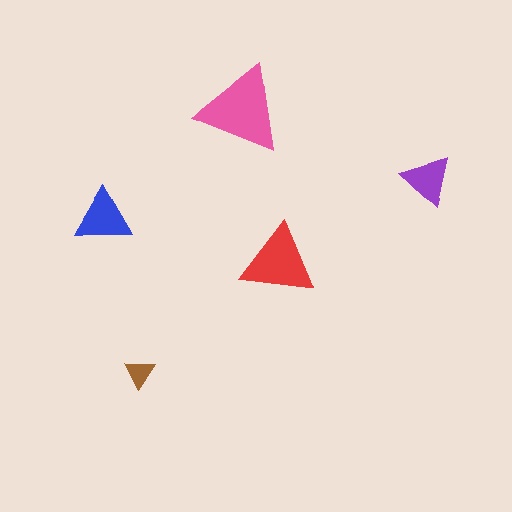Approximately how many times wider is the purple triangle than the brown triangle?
About 1.5 times wider.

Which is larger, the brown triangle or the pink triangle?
The pink one.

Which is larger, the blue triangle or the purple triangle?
The blue one.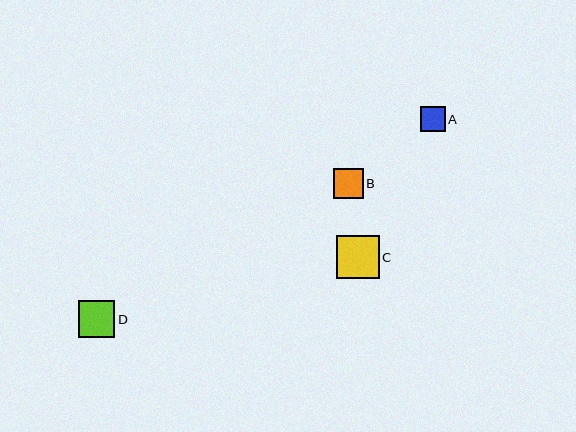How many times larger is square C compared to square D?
Square C is approximately 1.2 times the size of square D.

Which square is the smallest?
Square A is the smallest with a size of approximately 25 pixels.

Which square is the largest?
Square C is the largest with a size of approximately 43 pixels.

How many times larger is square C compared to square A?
Square C is approximately 1.7 times the size of square A.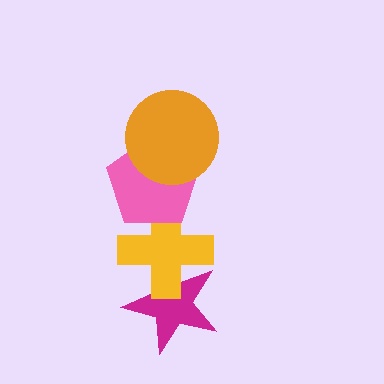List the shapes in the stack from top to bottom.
From top to bottom: the orange circle, the pink pentagon, the yellow cross, the magenta star.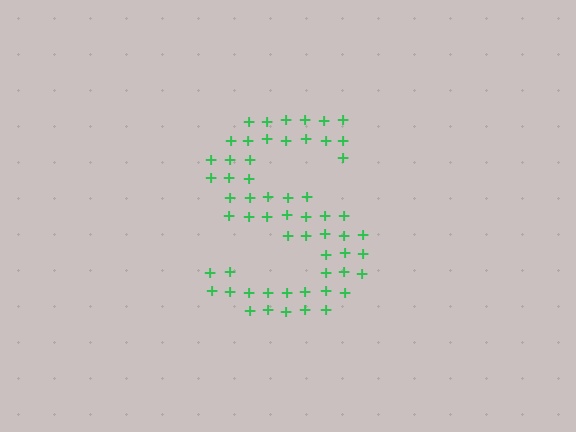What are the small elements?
The small elements are plus signs.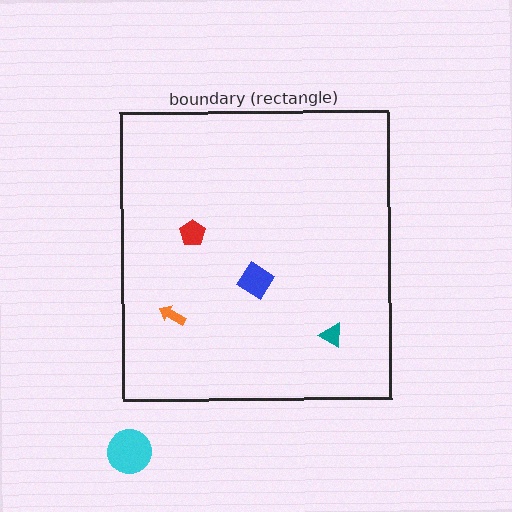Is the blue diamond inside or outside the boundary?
Inside.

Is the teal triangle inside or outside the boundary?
Inside.